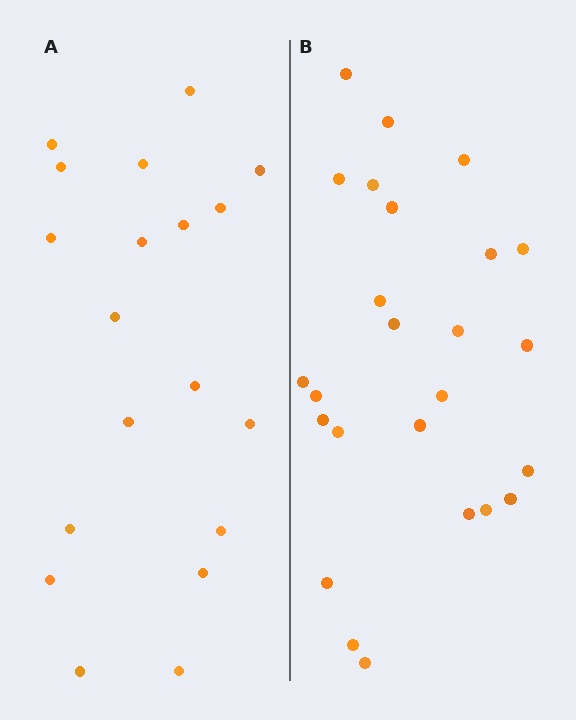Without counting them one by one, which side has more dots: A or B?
Region B (the right region) has more dots.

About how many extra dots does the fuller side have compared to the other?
Region B has about 6 more dots than region A.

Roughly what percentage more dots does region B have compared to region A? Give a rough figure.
About 30% more.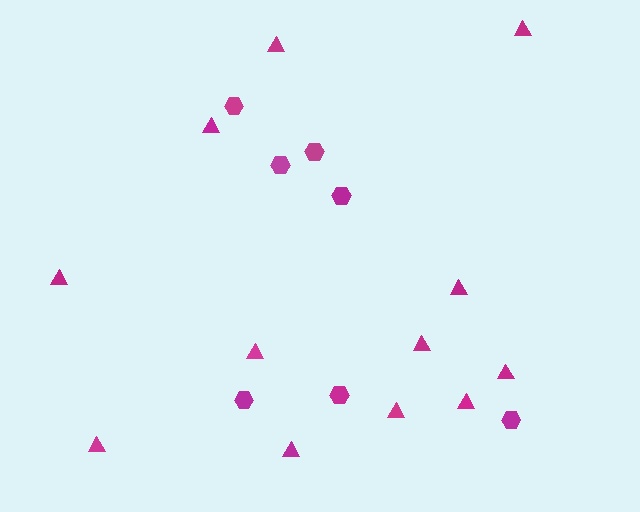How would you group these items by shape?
There are 2 groups: one group of triangles (12) and one group of hexagons (7).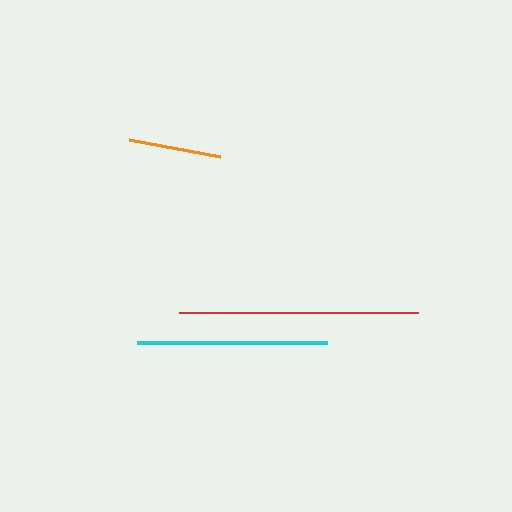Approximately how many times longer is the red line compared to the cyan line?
The red line is approximately 1.3 times the length of the cyan line.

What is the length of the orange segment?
The orange segment is approximately 93 pixels long.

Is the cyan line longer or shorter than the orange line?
The cyan line is longer than the orange line.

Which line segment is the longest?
The red line is the longest at approximately 239 pixels.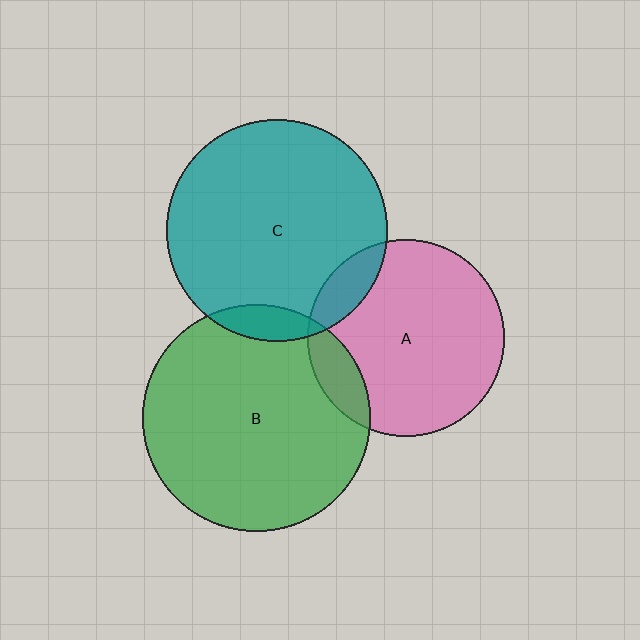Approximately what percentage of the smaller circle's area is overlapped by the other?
Approximately 10%.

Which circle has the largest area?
Circle B (green).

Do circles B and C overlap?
Yes.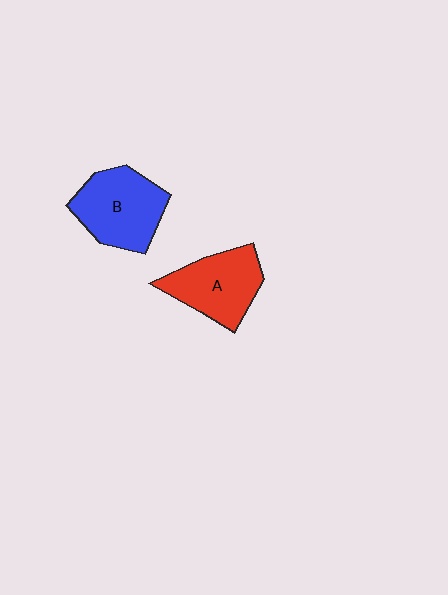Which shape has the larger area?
Shape B (blue).